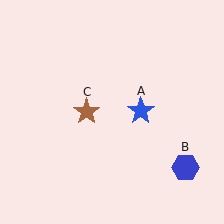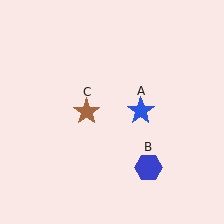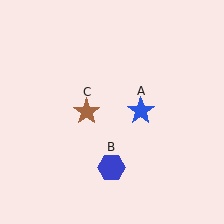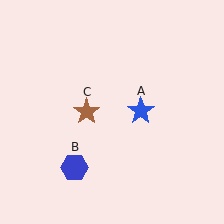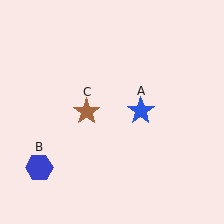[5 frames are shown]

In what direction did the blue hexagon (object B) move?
The blue hexagon (object B) moved left.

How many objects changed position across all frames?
1 object changed position: blue hexagon (object B).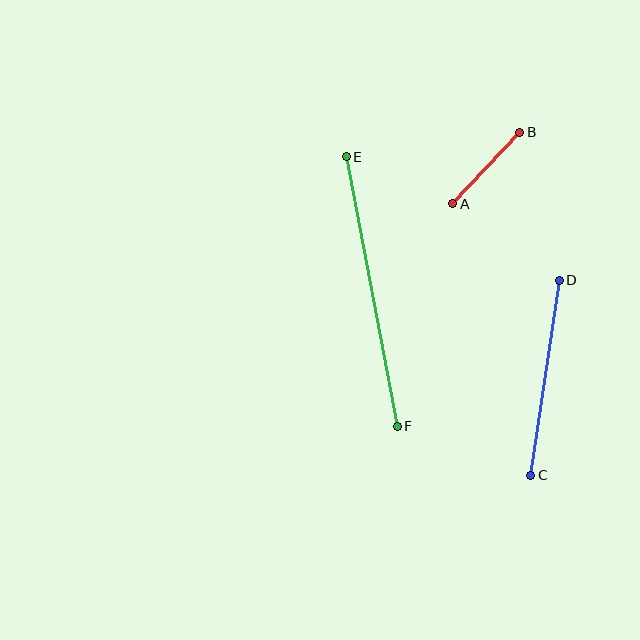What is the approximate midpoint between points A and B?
The midpoint is at approximately (486, 168) pixels.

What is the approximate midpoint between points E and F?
The midpoint is at approximately (372, 291) pixels.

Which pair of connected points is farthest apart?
Points E and F are farthest apart.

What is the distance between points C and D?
The distance is approximately 197 pixels.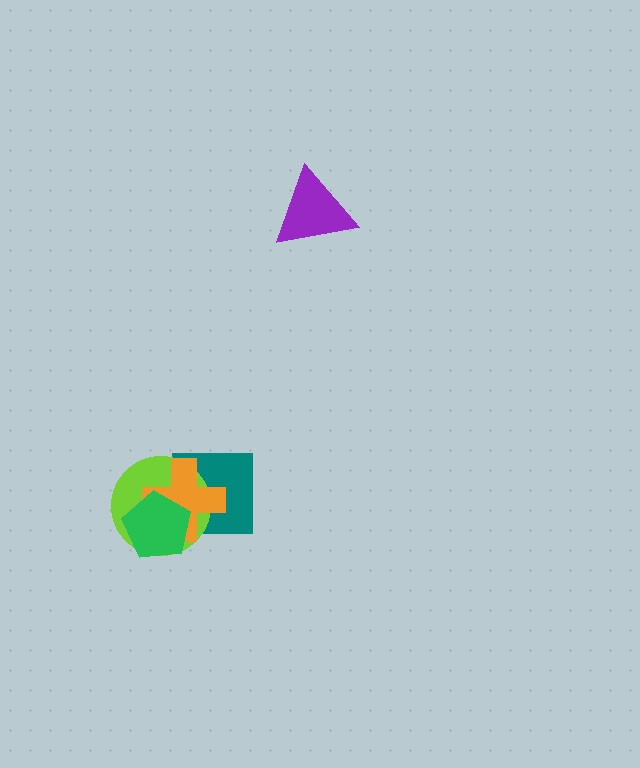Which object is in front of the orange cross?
The green pentagon is in front of the orange cross.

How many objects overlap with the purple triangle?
0 objects overlap with the purple triangle.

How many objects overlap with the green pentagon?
3 objects overlap with the green pentagon.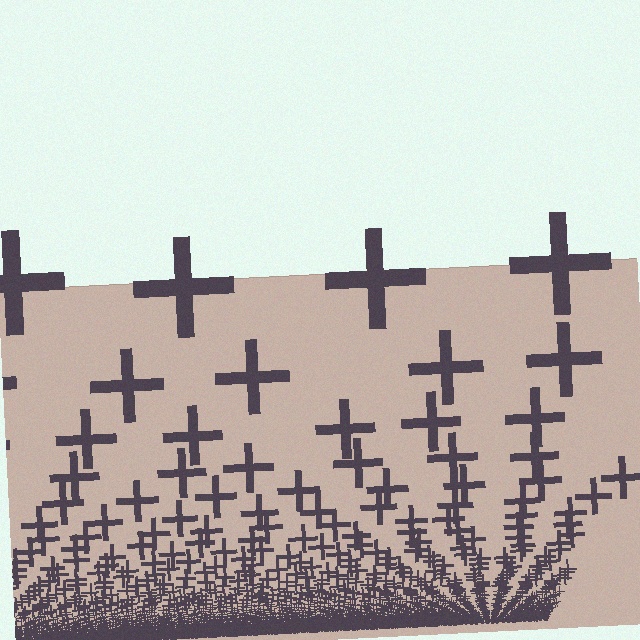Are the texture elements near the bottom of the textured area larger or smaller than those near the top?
Smaller. The gradient is inverted — elements near the bottom are smaller and denser.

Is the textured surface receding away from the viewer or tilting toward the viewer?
The surface appears to tilt toward the viewer. Texture elements get larger and sparser toward the top.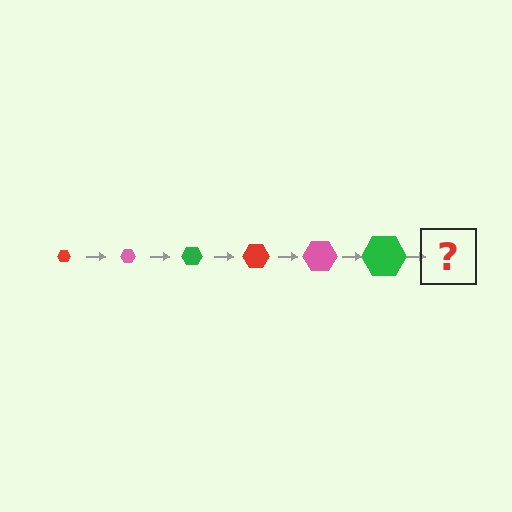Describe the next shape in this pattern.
It should be a red hexagon, larger than the previous one.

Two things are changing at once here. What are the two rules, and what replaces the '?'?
The two rules are that the hexagon grows larger each step and the color cycles through red, pink, and green. The '?' should be a red hexagon, larger than the previous one.